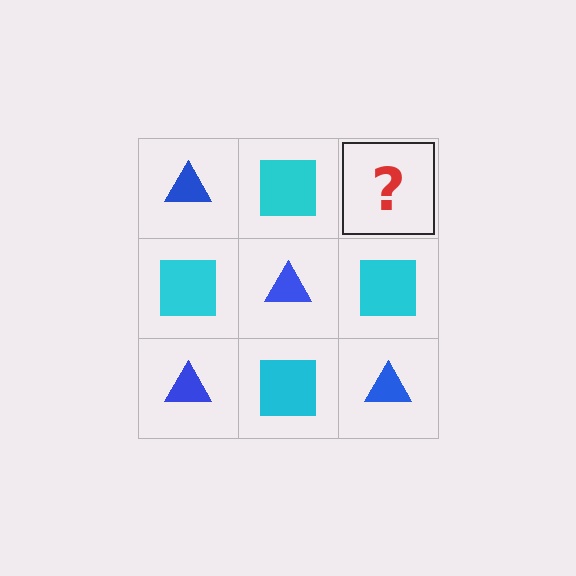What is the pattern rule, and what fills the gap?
The rule is that it alternates blue triangle and cyan square in a checkerboard pattern. The gap should be filled with a blue triangle.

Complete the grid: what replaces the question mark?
The question mark should be replaced with a blue triangle.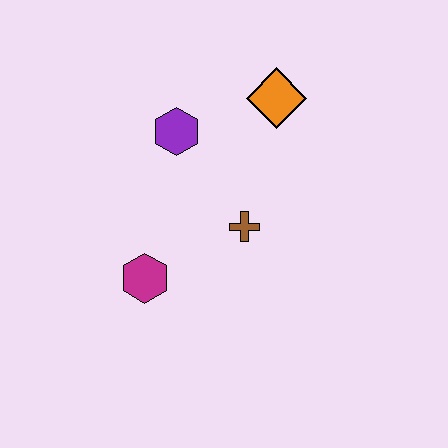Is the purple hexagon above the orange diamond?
No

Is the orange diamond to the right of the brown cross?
Yes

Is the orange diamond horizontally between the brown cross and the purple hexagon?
No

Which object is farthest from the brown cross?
The orange diamond is farthest from the brown cross.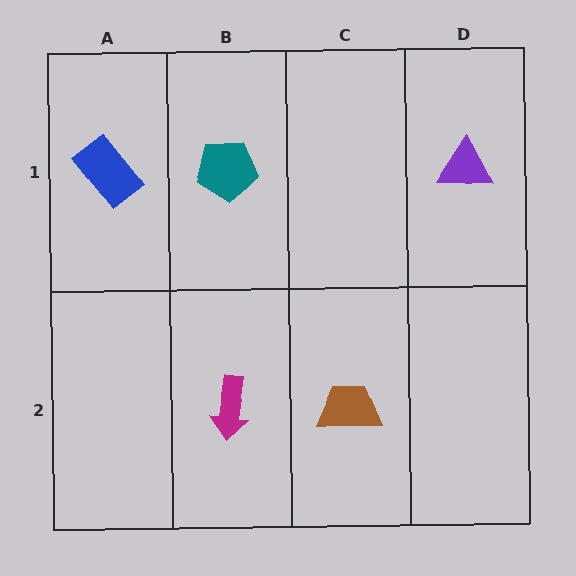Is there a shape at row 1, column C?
No, that cell is empty.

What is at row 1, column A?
A blue rectangle.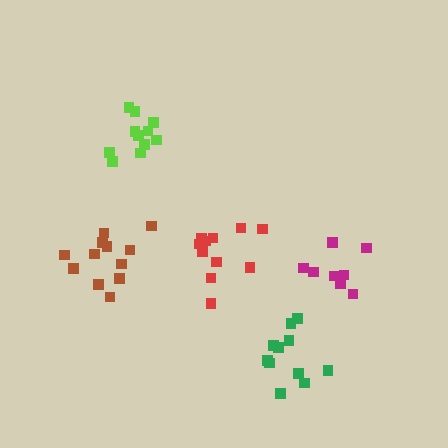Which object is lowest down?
The green cluster is bottommost.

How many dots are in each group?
Group 1: 11 dots, Group 2: 11 dots, Group 3: 13 dots, Group 4: 12 dots, Group 5: 8 dots (55 total).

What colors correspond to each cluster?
The clusters are colored: lime, green, red, brown, magenta.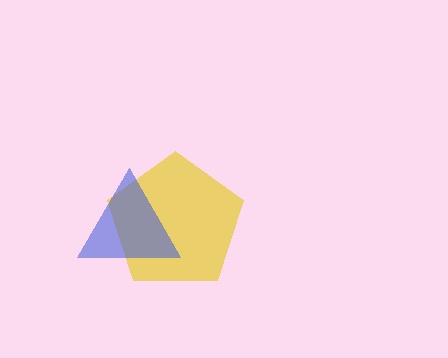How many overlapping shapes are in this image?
There are 2 overlapping shapes in the image.